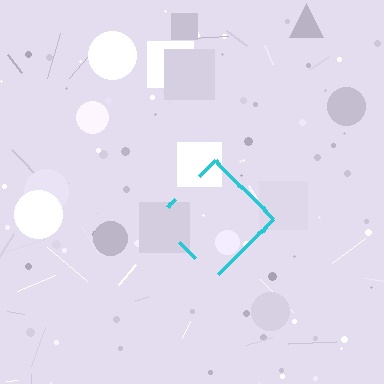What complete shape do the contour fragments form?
The contour fragments form a diamond.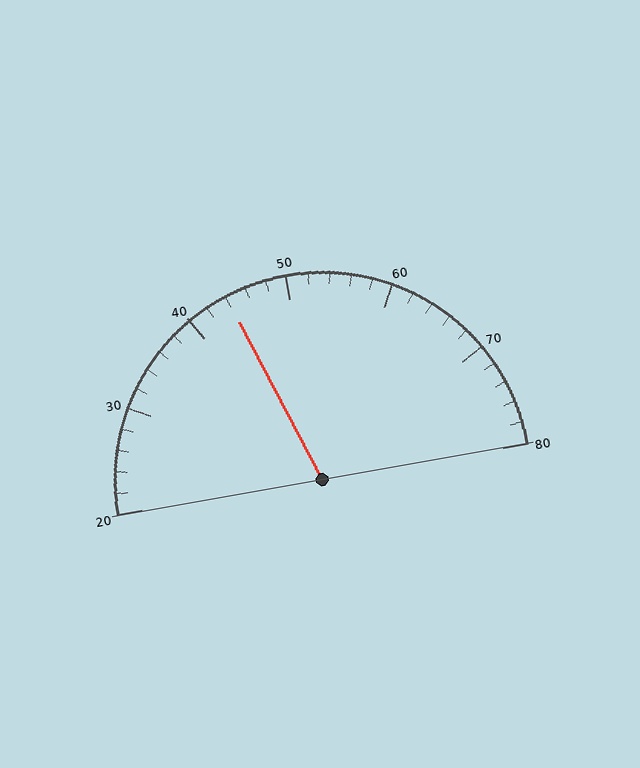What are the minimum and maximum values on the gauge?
The gauge ranges from 20 to 80.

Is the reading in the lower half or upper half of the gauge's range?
The reading is in the lower half of the range (20 to 80).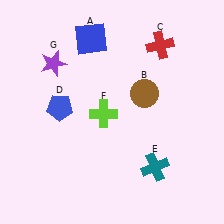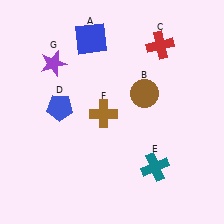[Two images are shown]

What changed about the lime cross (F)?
In Image 1, F is lime. In Image 2, it changed to brown.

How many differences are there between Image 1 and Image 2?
There is 1 difference between the two images.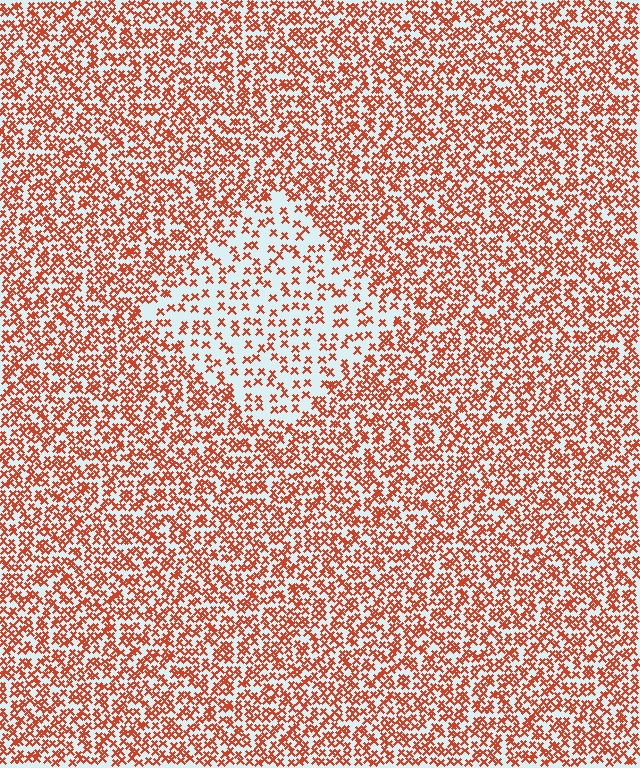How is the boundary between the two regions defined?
The boundary is defined by a change in element density (approximately 2.2x ratio). All elements are the same color, size, and shape.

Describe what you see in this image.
The image contains small red elements arranged at two different densities. A diamond-shaped region is visible where the elements are less densely packed than the surrounding area.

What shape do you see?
I see a diamond.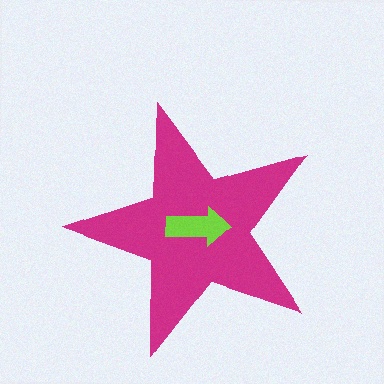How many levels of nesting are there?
2.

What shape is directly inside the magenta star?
The lime arrow.